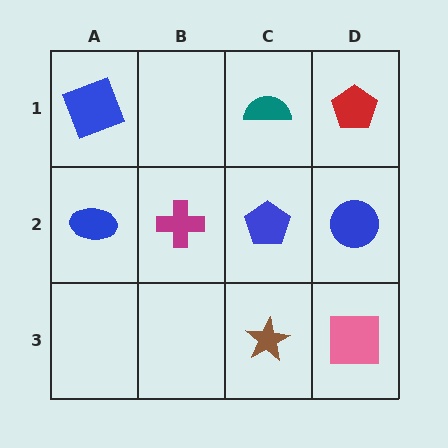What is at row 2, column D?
A blue circle.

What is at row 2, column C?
A blue pentagon.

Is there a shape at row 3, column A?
No, that cell is empty.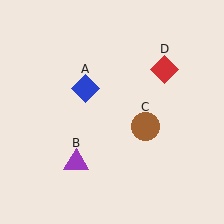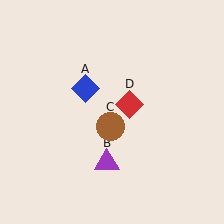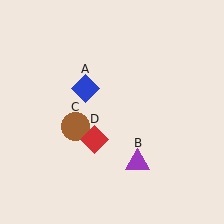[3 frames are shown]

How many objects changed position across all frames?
3 objects changed position: purple triangle (object B), brown circle (object C), red diamond (object D).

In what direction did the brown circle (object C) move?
The brown circle (object C) moved left.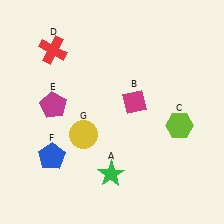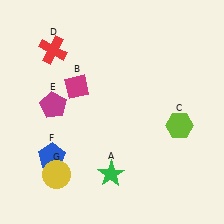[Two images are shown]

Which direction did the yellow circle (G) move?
The yellow circle (G) moved down.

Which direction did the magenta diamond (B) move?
The magenta diamond (B) moved left.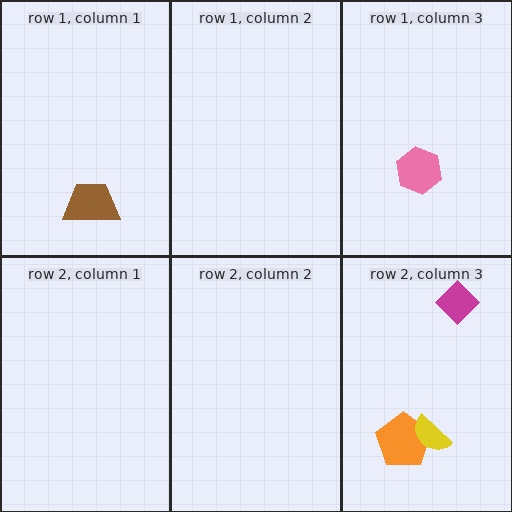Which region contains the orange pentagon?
The row 2, column 3 region.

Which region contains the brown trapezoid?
The row 1, column 1 region.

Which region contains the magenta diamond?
The row 2, column 3 region.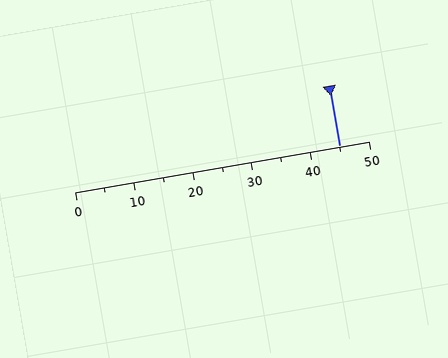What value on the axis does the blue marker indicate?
The marker indicates approximately 45.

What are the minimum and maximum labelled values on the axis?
The axis runs from 0 to 50.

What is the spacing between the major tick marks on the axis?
The major ticks are spaced 10 apart.